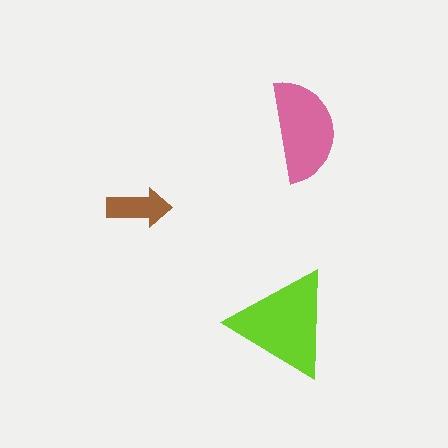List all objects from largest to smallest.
The lime triangle, the pink semicircle, the brown arrow.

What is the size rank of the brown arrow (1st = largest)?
3rd.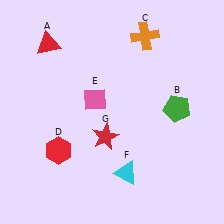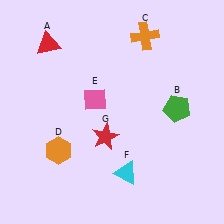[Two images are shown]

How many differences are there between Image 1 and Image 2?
There is 1 difference between the two images.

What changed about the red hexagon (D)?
In Image 1, D is red. In Image 2, it changed to orange.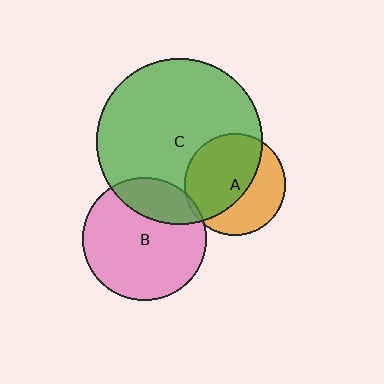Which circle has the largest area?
Circle C (green).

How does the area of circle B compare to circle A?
Approximately 1.5 times.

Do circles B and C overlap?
Yes.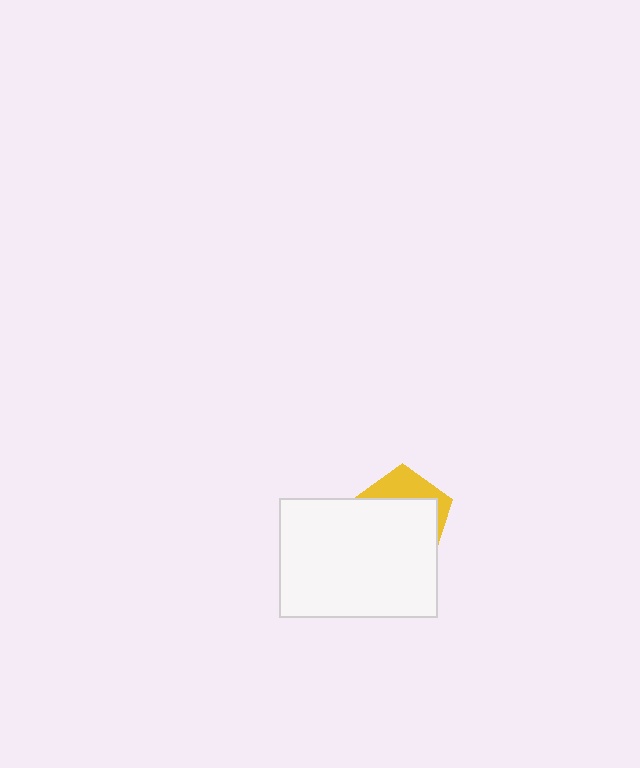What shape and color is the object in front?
The object in front is a white rectangle.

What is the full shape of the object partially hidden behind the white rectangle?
The partially hidden object is a yellow pentagon.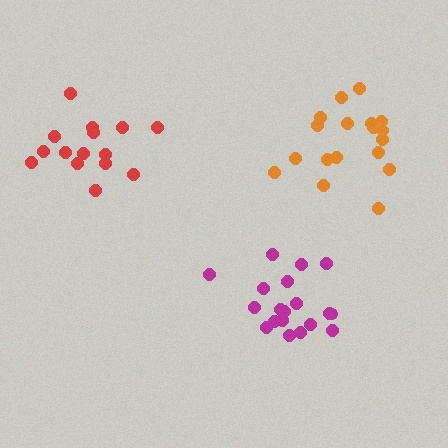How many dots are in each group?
Group 1: 18 dots, Group 2: 19 dots, Group 3: 15 dots (52 total).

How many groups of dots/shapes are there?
There are 3 groups.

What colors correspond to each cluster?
The clusters are colored: orange, magenta, red.